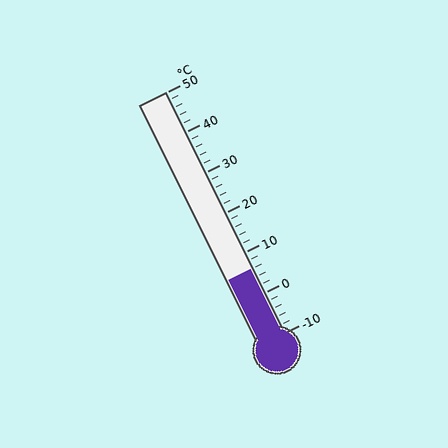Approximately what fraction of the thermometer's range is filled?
The thermometer is filled to approximately 25% of its range.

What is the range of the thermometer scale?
The thermometer scale ranges from -10°C to 50°C.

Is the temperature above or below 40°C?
The temperature is below 40°C.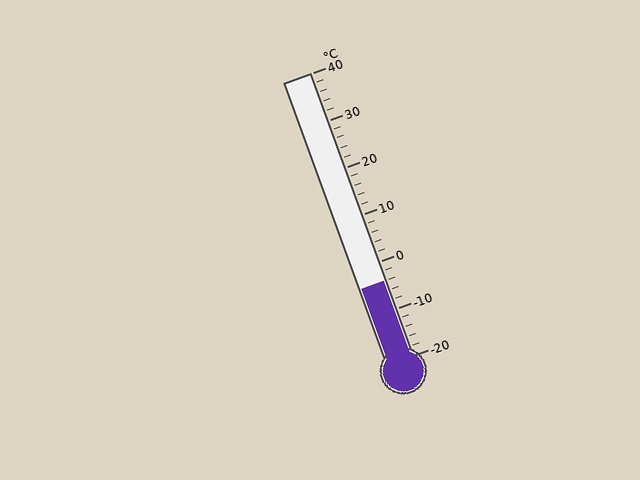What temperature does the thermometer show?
The thermometer shows approximately -4°C.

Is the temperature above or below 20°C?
The temperature is below 20°C.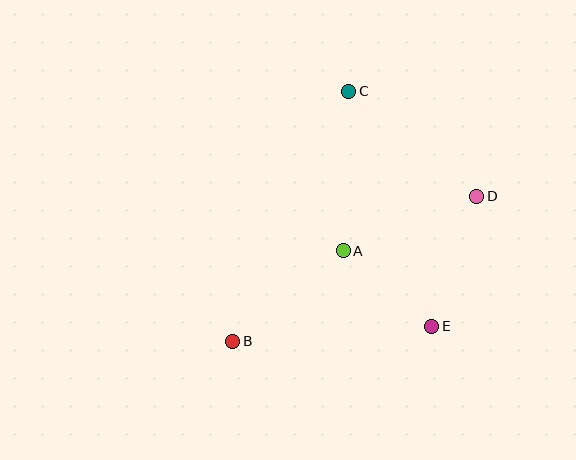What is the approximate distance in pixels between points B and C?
The distance between B and C is approximately 276 pixels.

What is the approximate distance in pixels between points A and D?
The distance between A and D is approximately 144 pixels.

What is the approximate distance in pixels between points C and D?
The distance between C and D is approximately 166 pixels.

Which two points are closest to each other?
Points A and E are closest to each other.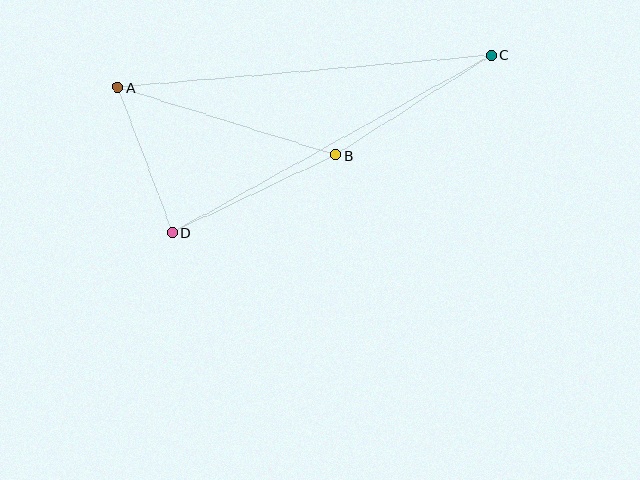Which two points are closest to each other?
Points A and D are closest to each other.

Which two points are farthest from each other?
Points A and C are farthest from each other.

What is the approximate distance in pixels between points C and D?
The distance between C and D is approximately 365 pixels.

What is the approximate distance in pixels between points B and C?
The distance between B and C is approximately 185 pixels.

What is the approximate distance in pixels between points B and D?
The distance between B and D is approximately 181 pixels.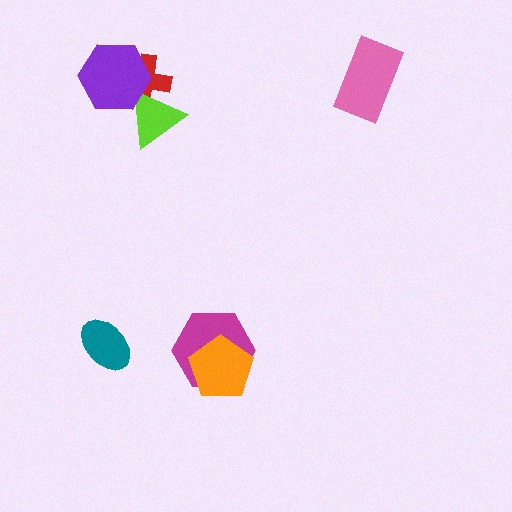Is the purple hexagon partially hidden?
No, no other shape covers it.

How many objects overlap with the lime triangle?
2 objects overlap with the lime triangle.